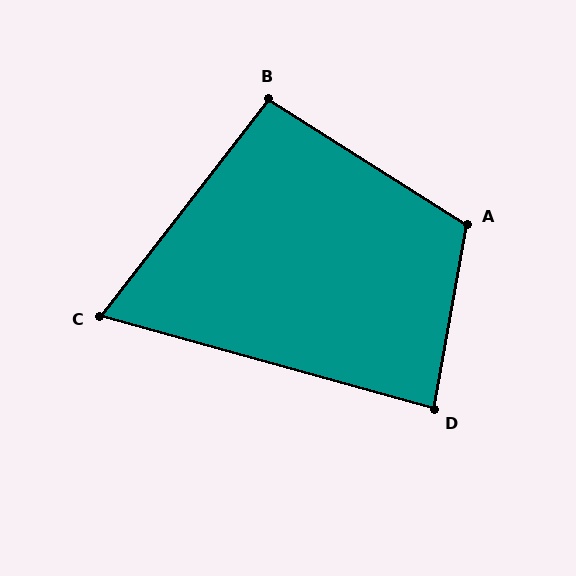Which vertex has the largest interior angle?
A, at approximately 112 degrees.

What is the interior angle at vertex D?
Approximately 85 degrees (acute).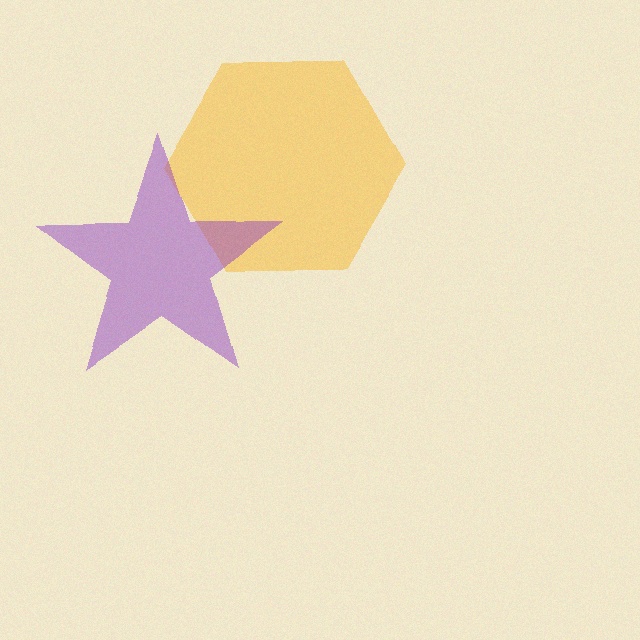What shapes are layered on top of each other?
The layered shapes are: a yellow hexagon, a purple star.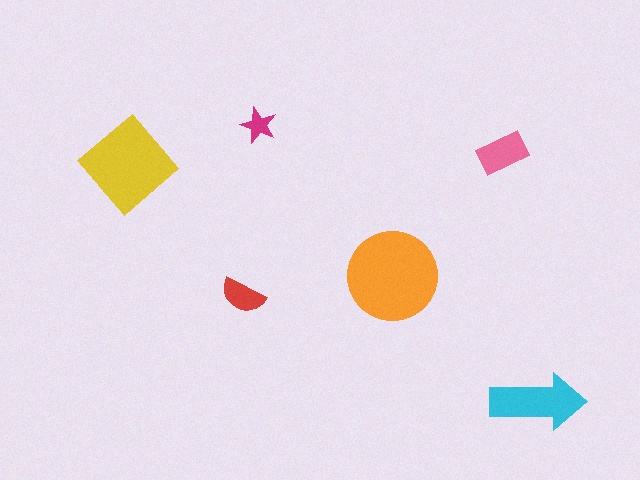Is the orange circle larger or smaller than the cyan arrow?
Larger.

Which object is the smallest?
The magenta star.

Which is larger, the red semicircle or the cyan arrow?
The cyan arrow.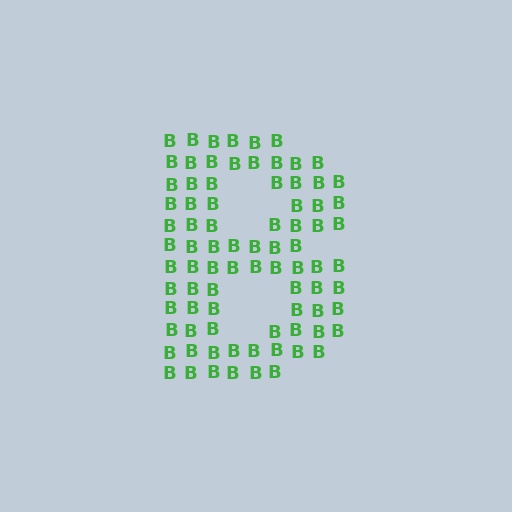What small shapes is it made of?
It is made of small letter B's.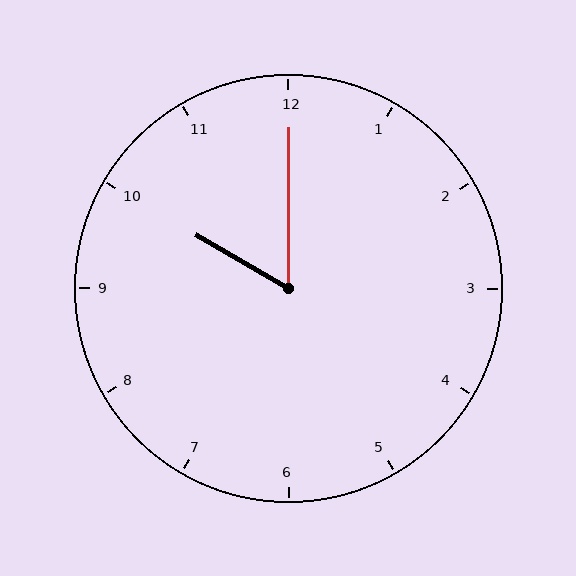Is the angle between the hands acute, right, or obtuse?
It is acute.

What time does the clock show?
10:00.